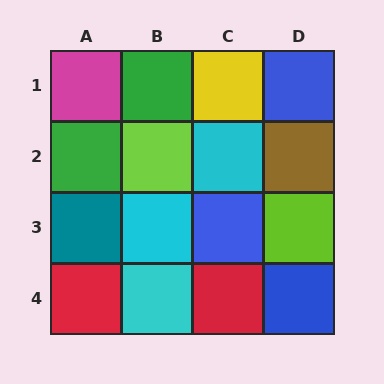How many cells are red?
2 cells are red.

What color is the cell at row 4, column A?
Red.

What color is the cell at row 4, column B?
Cyan.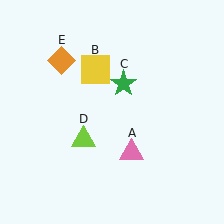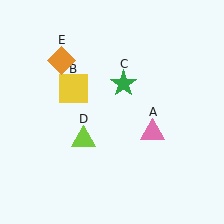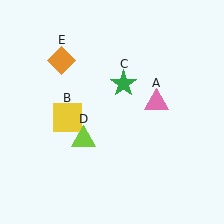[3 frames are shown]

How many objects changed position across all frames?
2 objects changed position: pink triangle (object A), yellow square (object B).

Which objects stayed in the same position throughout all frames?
Green star (object C) and lime triangle (object D) and orange diamond (object E) remained stationary.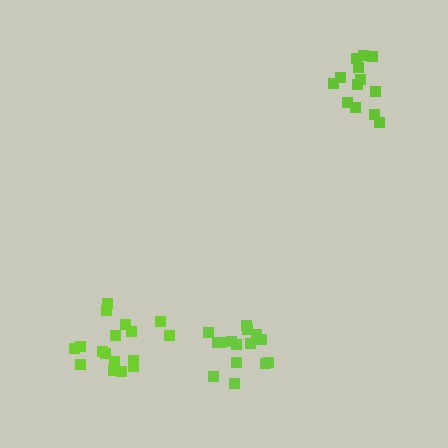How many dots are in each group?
Group 1: 13 dots, Group 2: 15 dots, Group 3: 17 dots (45 total).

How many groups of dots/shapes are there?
There are 3 groups.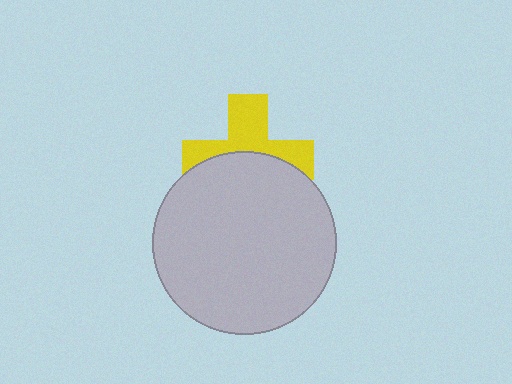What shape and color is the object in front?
The object in front is a light gray circle.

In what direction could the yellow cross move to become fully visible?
The yellow cross could move up. That would shift it out from behind the light gray circle entirely.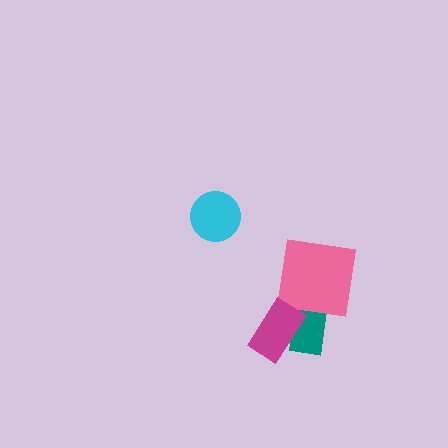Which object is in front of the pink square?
The magenta rectangle is in front of the pink square.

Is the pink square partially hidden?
Yes, it is partially covered by another shape.